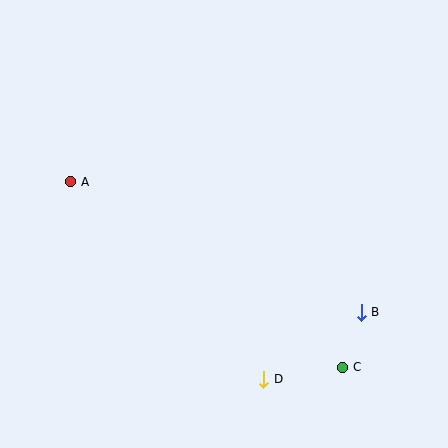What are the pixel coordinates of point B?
Point B is at (361, 312).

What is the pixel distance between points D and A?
The distance between D and A is 276 pixels.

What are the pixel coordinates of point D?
Point D is at (264, 379).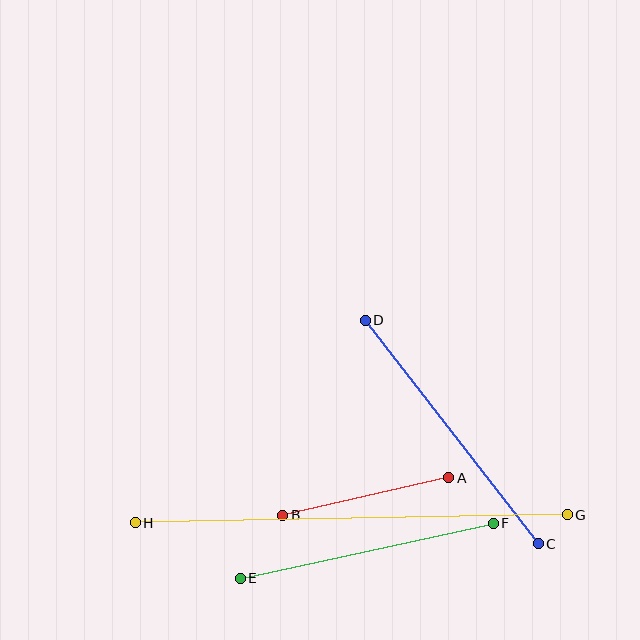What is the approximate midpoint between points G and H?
The midpoint is at approximately (351, 519) pixels.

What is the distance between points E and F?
The distance is approximately 259 pixels.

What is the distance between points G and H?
The distance is approximately 432 pixels.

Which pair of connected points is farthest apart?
Points G and H are farthest apart.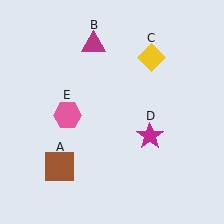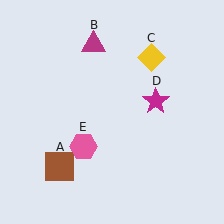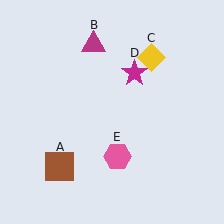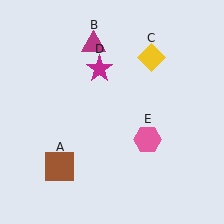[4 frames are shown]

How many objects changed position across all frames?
2 objects changed position: magenta star (object D), pink hexagon (object E).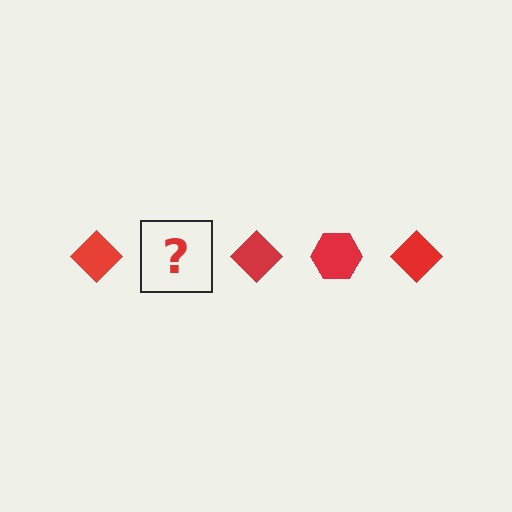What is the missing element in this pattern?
The missing element is a red hexagon.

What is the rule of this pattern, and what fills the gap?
The rule is that the pattern cycles through diamond, hexagon shapes in red. The gap should be filled with a red hexagon.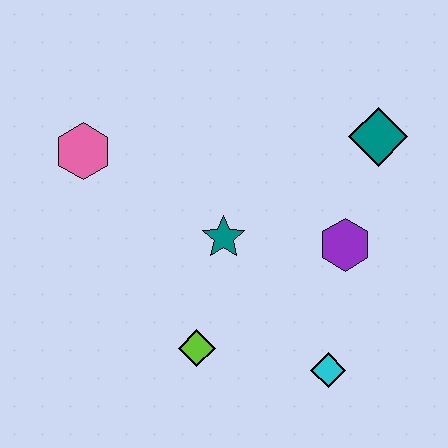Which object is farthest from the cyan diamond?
The pink hexagon is farthest from the cyan diamond.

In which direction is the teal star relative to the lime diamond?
The teal star is above the lime diamond.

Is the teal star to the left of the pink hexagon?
No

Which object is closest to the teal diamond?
The purple hexagon is closest to the teal diamond.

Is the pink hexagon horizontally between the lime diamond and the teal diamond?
No